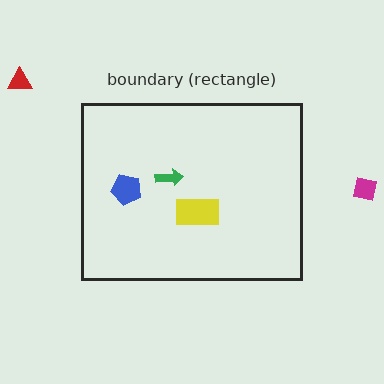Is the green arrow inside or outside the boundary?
Inside.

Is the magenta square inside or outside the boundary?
Outside.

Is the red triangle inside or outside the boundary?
Outside.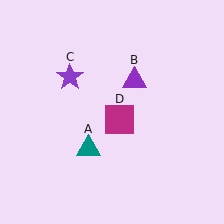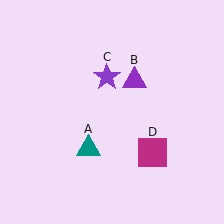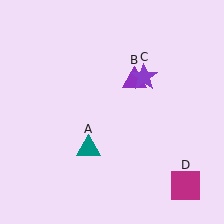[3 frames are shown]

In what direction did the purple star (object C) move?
The purple star (object C) moved right.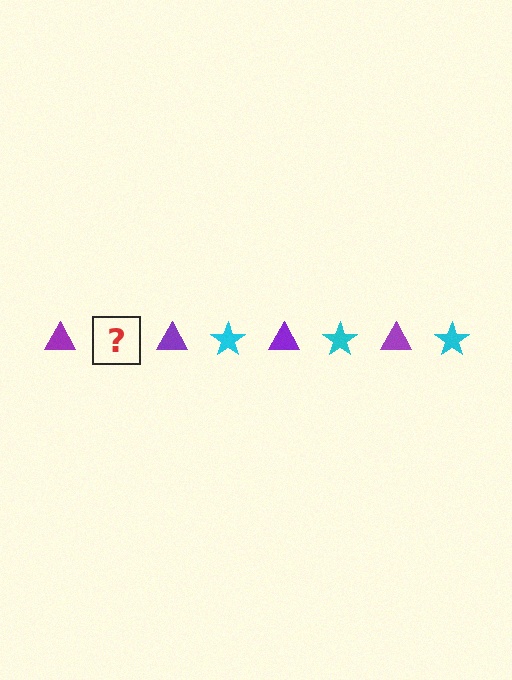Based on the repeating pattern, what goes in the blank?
The blank should be a cyan star.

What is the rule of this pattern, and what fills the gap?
The rule is that the pattern alternates between purple triangle and cyan star. The gap should be filled with a cyan star.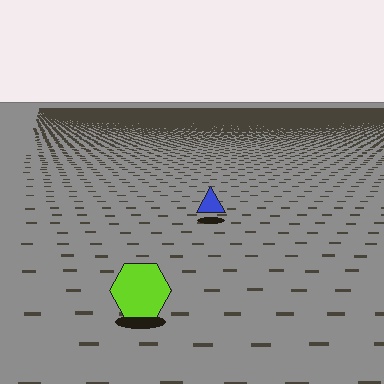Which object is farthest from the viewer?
The blue triangle is farthest from the viewer. It appears smaller and the ground texture around it is denser.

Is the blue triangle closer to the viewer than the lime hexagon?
No. The lime hexagon is closer — you can tell from the texture gradient: the ground texture is coarser near it.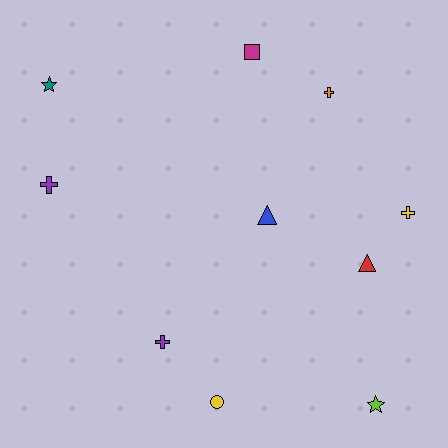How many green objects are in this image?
There are no green objects.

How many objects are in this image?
There are 10 objects.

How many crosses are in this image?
There are 4 crosses.